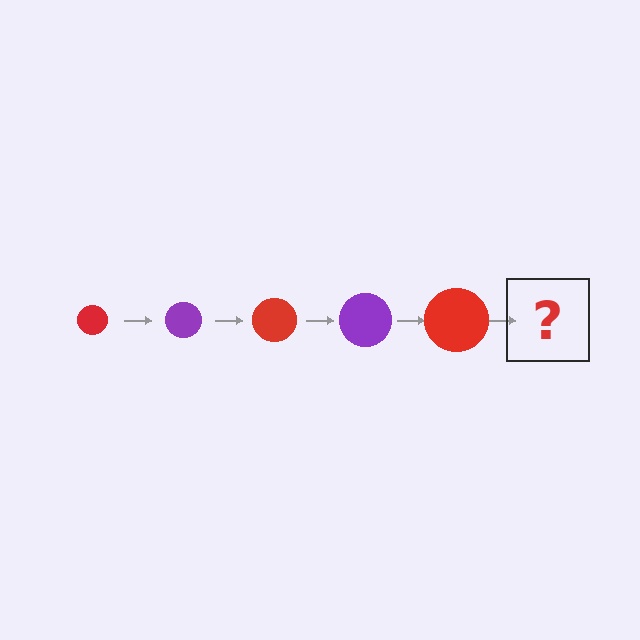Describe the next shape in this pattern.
It should be a purple circle, larger than the previous one.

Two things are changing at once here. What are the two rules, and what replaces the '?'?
The two rules are that the circle grows larger each step and the color cycles through red and purple. The '?' should be a purple circle, larger than the previous one.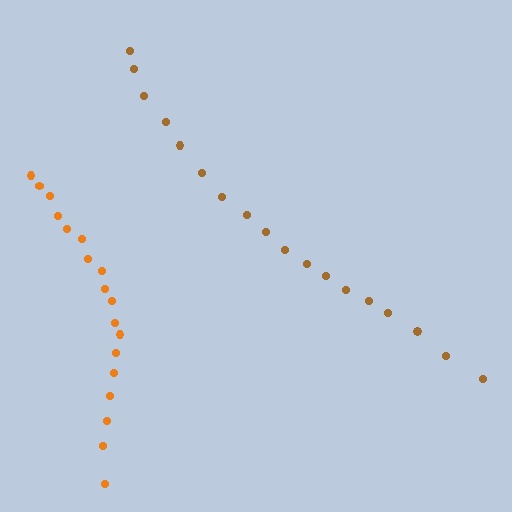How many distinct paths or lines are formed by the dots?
There are 2 distinct paths.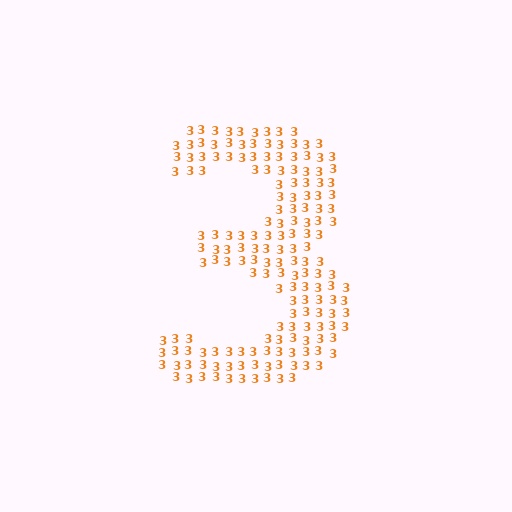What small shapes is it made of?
It is made of small digit 3's.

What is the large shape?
The large shape is the digit 3.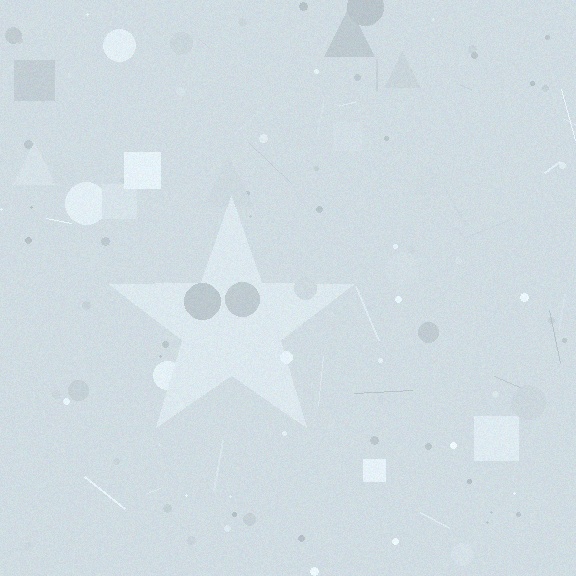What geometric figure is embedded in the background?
A star is embedded in the background.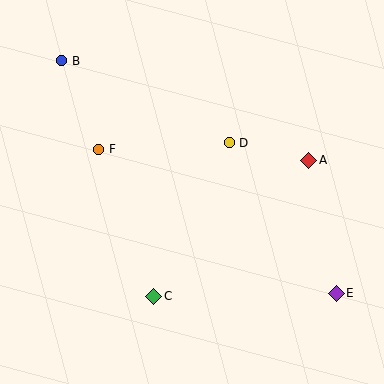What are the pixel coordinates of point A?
Point A is at (309, 160).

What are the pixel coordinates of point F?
Point F is at (99, 149).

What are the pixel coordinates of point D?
Point D is at (229, 143).